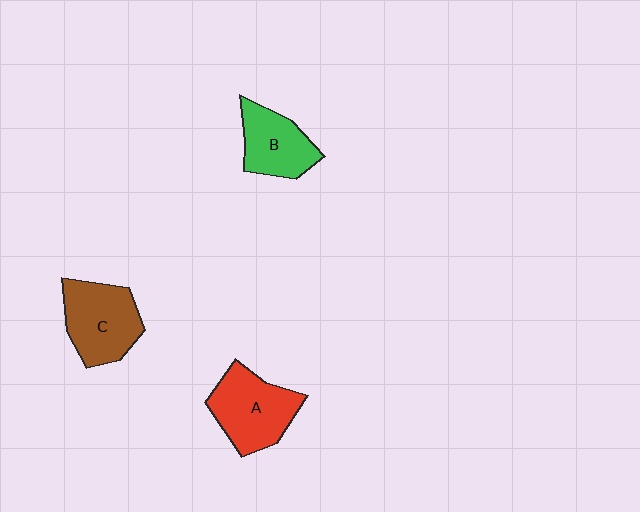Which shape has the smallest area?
Shape B (green).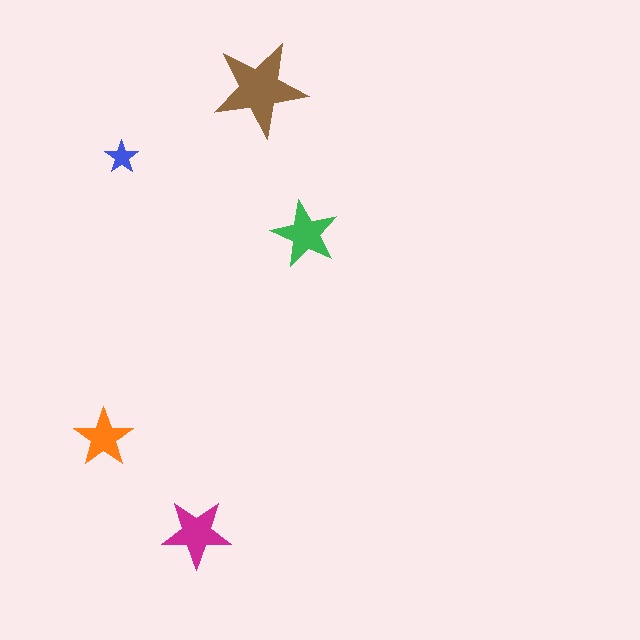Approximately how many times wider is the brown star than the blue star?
About 3 times wider.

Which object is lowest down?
The magenta star is bottommost.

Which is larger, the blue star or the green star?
The green one.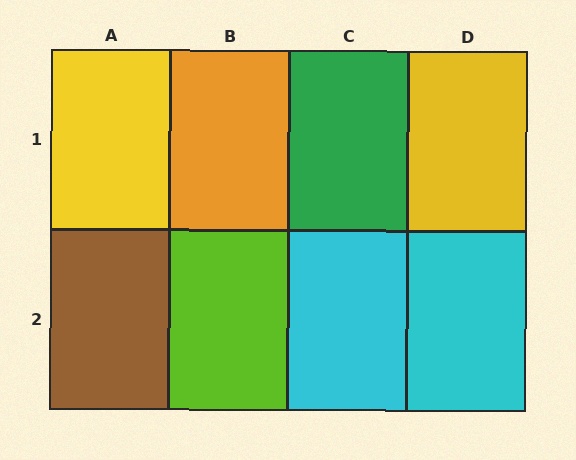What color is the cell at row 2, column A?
Brown.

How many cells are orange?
1 cell is orange.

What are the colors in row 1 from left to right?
Yellow, orange, green, yellow.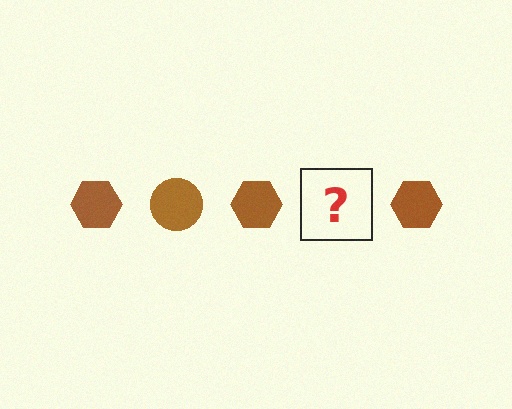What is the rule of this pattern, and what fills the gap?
The rule is that the pattern cycles through hexagon, circle shapes in brown. The gap should be filled with a brown circle.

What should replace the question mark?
The question mark should be replaced with a brown circle.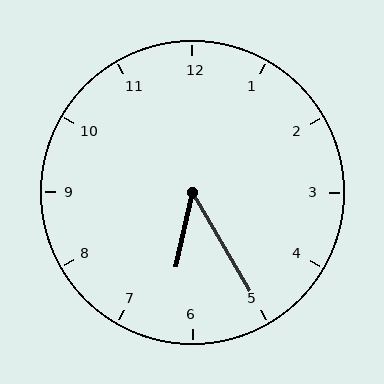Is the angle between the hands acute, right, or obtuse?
It is acute.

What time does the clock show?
6:25.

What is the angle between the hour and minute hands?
Approximately 42 degrees.